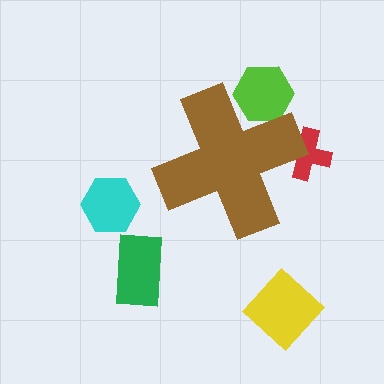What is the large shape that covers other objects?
A brown cross.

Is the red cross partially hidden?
Yes, the red cross is partially hidden behind the brown cross.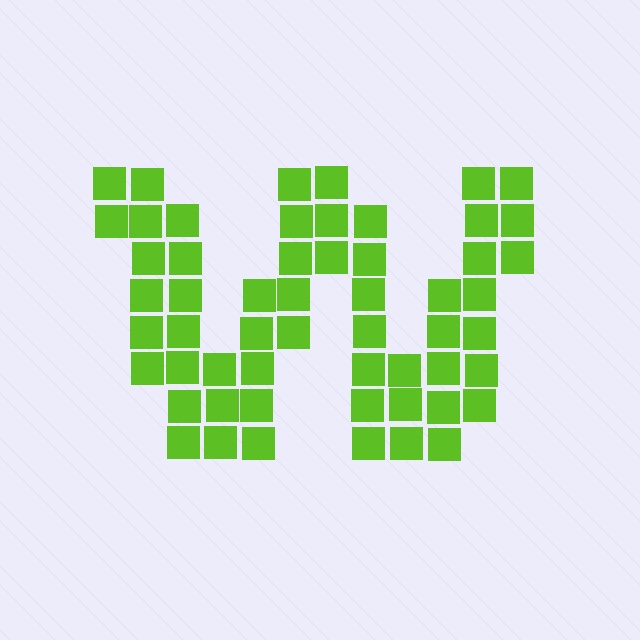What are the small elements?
The small elements are squares.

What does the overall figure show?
The overall figure shows the letter W.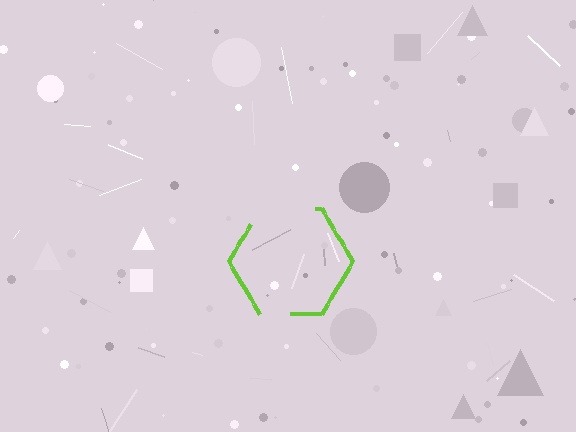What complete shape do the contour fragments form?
The contour fragments form a hexagon.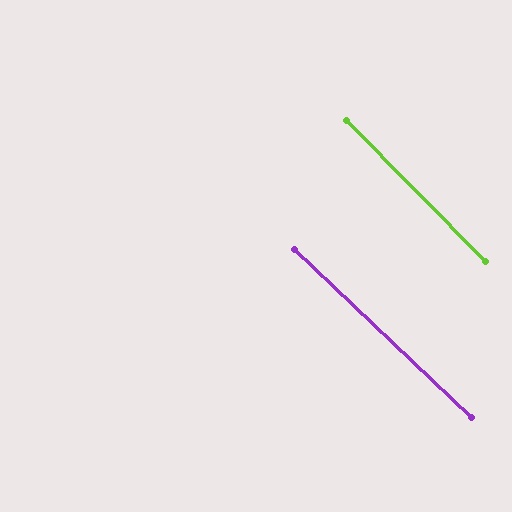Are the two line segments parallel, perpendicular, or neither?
Parallel — their directions differ by only 2.0°.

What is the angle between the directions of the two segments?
Approximately 2 degrees.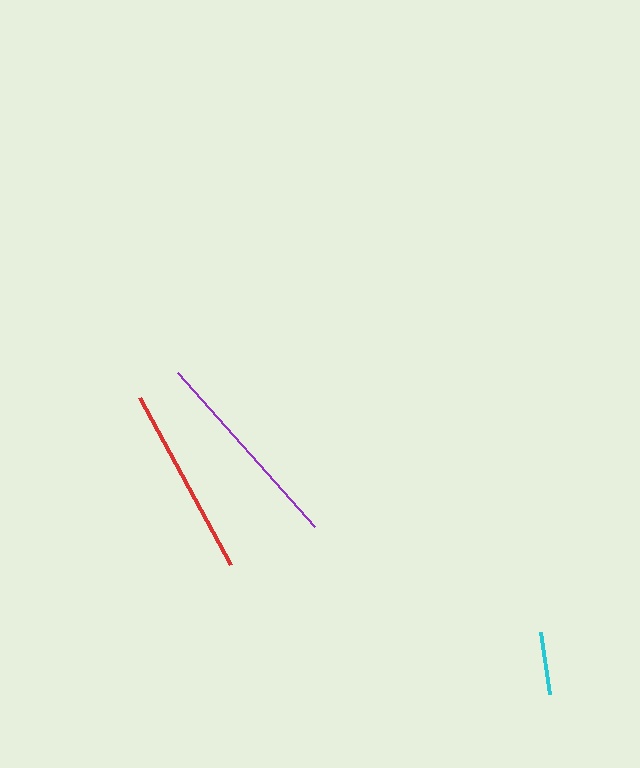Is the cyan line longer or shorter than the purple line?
The purple line is longer than the cyan line.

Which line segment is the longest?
The purple line is the longest at approximately 206 pixels.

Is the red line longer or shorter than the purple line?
The purple line is longer than the red line.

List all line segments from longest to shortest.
From longest to shortest: purple, red, cyan.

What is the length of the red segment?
The red segment is approximately 191 pixels long.